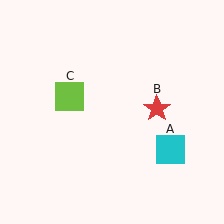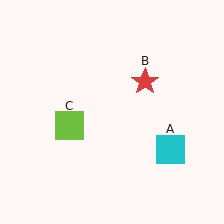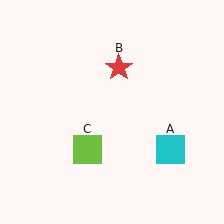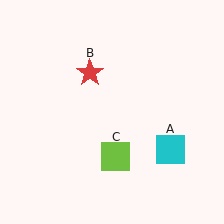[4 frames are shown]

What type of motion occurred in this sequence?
The red star (object B), lime square (object C) rotated counterclockwise around the center of the scene.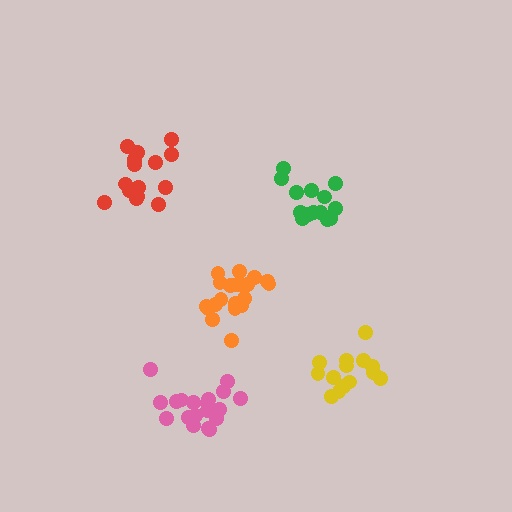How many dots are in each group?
Group 1: 14 dots, Group 2: 20 dots, Group 3: 14 dots, Group 4: 15 dots, Group 5: 20 dots (83 total).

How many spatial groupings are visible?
There are 5 spatial groupings.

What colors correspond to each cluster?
The clusters are colored: yellow, pink, green, red, orange.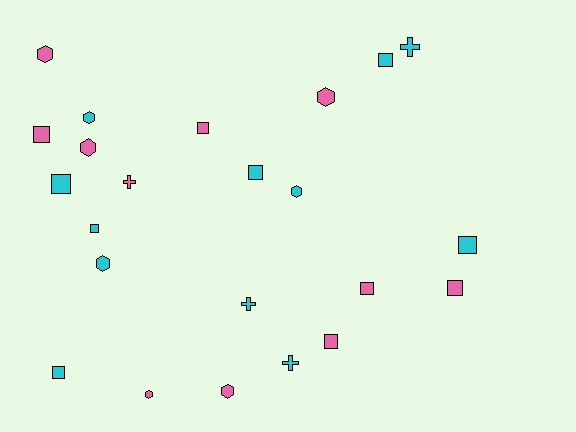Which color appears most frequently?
Cyan, with 12 objects.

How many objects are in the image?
There are 23 objects.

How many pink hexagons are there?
There are 5 pink hexagons.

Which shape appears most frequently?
Square, with 11 objects.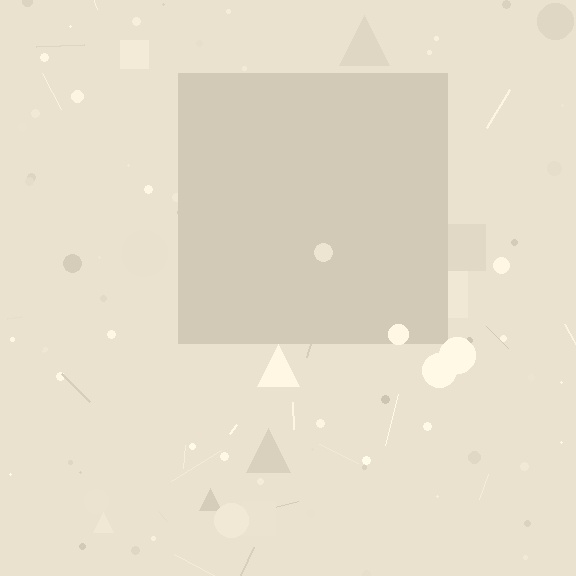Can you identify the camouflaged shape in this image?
The camouflaged shape is a square.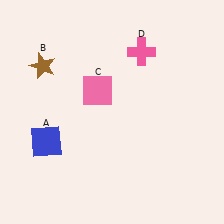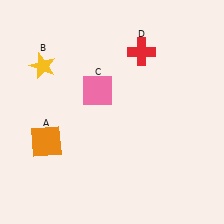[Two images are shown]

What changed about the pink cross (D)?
In Image 1, D is pink. In Image 2, it changed to red.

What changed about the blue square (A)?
In Image 1, A is blue. In Image 2, it changed to orange.